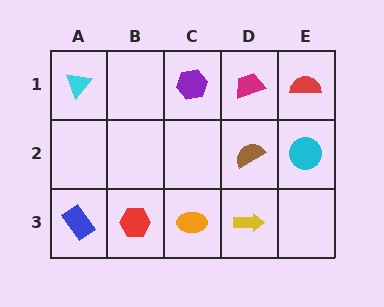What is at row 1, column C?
A purple hexagon.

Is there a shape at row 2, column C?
No, that cell is empty.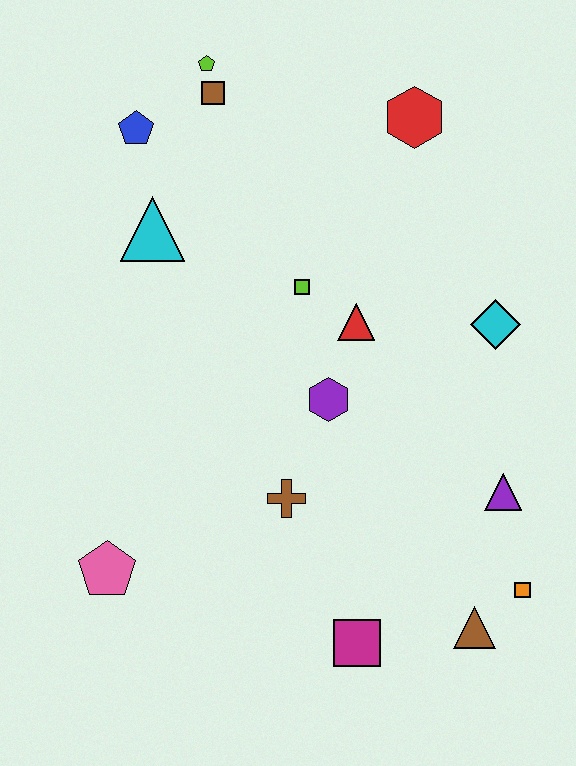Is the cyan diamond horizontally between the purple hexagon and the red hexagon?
No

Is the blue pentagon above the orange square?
Yes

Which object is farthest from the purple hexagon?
The lime pentagon is farthest from the purple hexagon.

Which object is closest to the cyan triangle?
The blue pentagon is closest to the cyan triangle.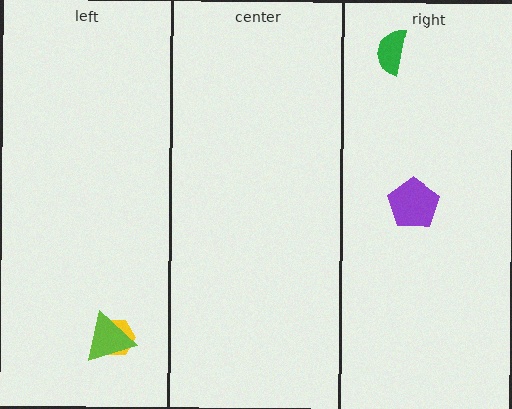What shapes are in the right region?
The green semicircle, the purple pentagon.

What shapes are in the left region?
The yellow hexagon, the lime triangle.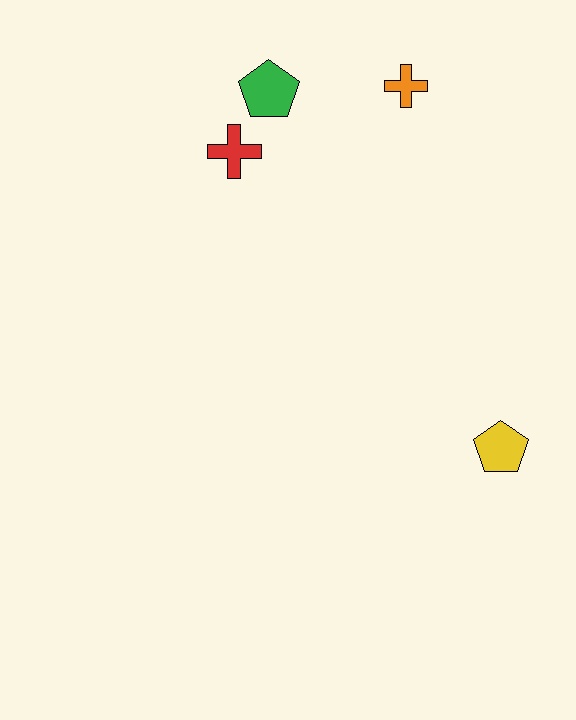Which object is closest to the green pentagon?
The red cross is closest to the green pentagon.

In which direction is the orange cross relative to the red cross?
The orange cross is to the right of the red cross.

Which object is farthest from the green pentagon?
The yellow pentagon is farthest from the green pentagon.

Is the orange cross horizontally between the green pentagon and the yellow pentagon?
Yes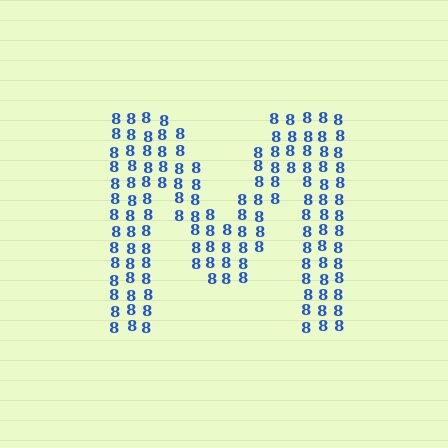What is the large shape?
The large shape is the letter M.